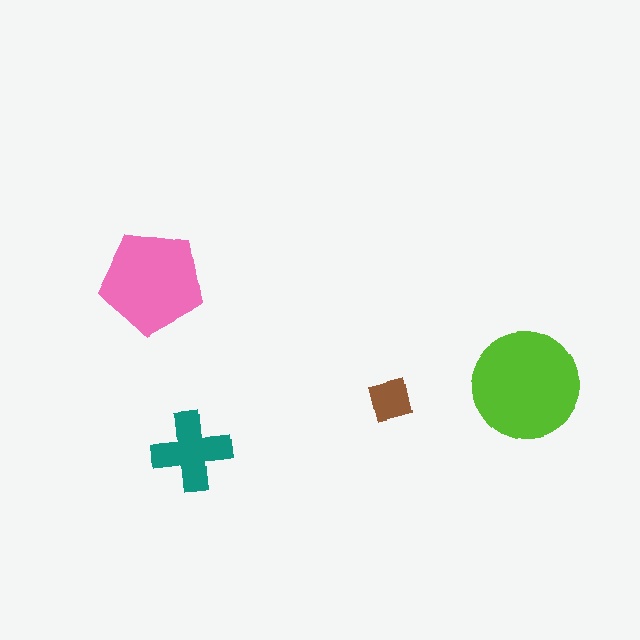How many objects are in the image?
There are 4 objects in the image.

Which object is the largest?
The lime circle.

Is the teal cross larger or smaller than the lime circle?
Smaller.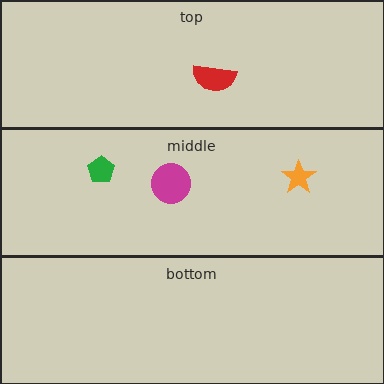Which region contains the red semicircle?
The top region.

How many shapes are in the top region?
1.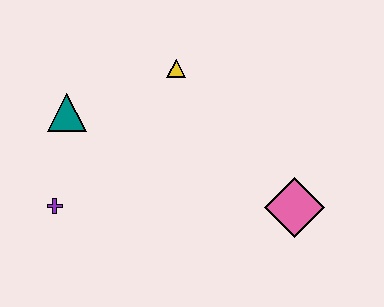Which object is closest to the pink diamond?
The yellow triangle is closest to the pink diamond.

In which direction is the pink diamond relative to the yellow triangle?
The pink diamond is below the yellow triangle.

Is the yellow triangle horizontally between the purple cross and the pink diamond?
Yes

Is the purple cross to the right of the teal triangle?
No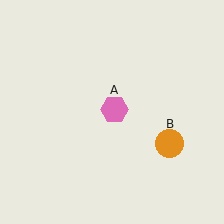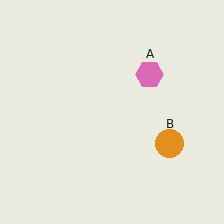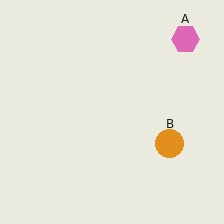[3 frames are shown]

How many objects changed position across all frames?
1 object changed position: pink hexagon (object A).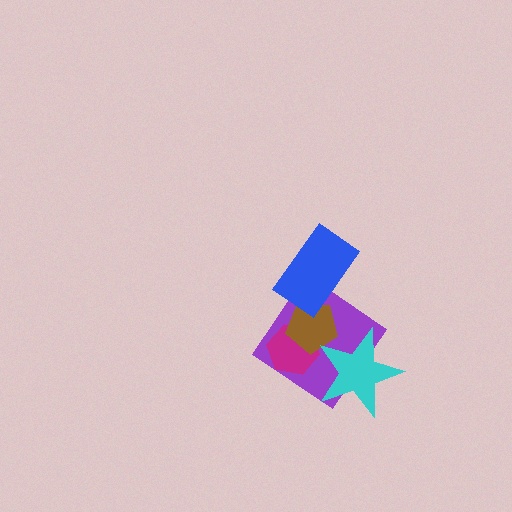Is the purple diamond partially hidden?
Yes, it is partially covered by another shape.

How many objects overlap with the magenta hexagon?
2 objects overlap with the magenta hexagon.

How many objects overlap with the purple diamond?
4 objects overlap with the purple diamond.